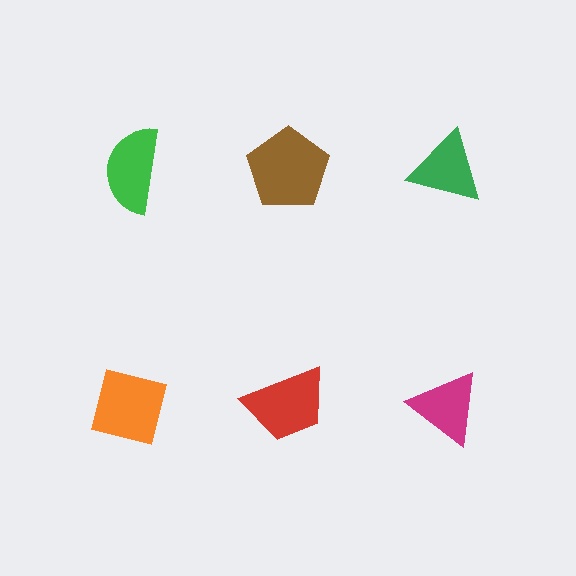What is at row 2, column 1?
An orange square.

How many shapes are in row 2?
3 shapes.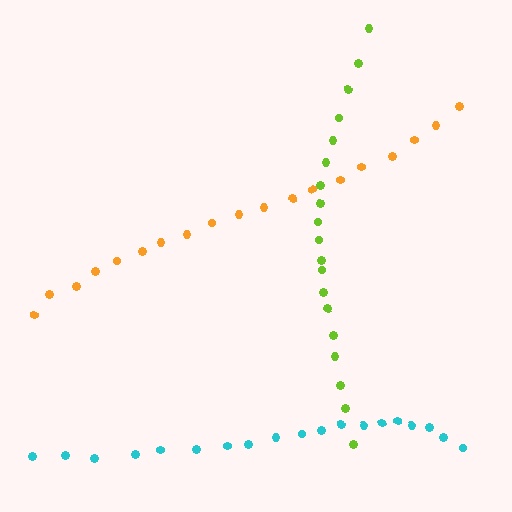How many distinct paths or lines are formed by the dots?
There are 3 distinct paths.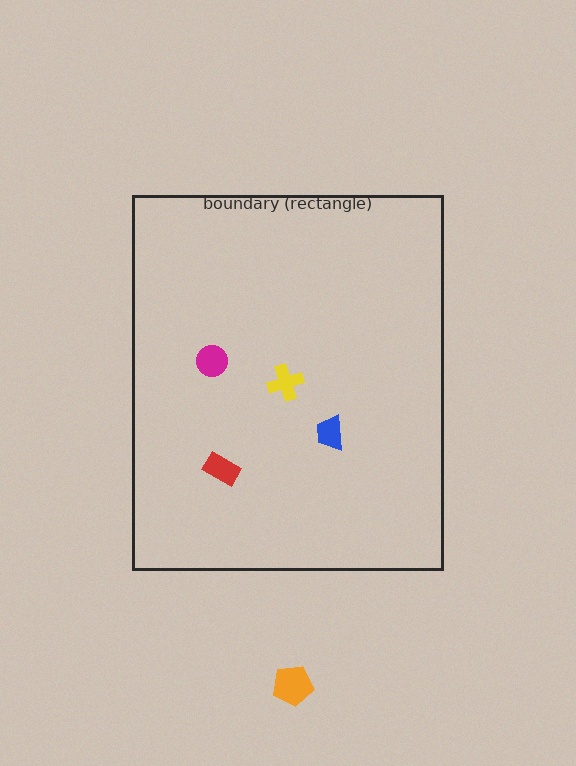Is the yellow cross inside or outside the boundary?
Inside.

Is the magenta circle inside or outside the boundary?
Inside.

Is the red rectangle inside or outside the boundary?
Inside.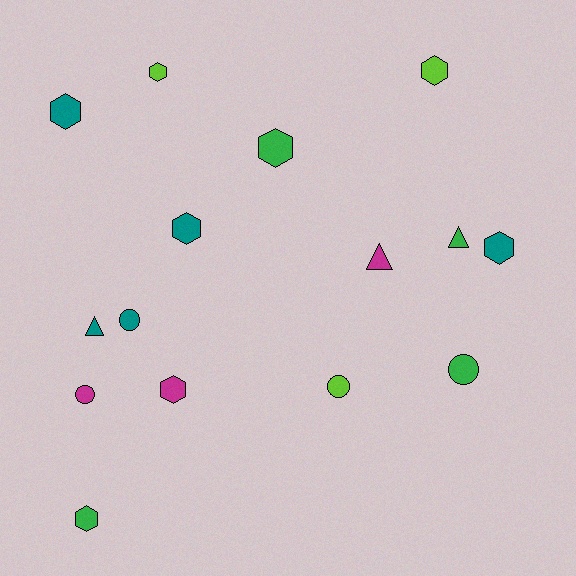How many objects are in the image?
There are 15 objects.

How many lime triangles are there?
There are no lime triangles.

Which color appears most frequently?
Teal, with 5 objects.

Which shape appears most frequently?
Hexagon, with 8 objects.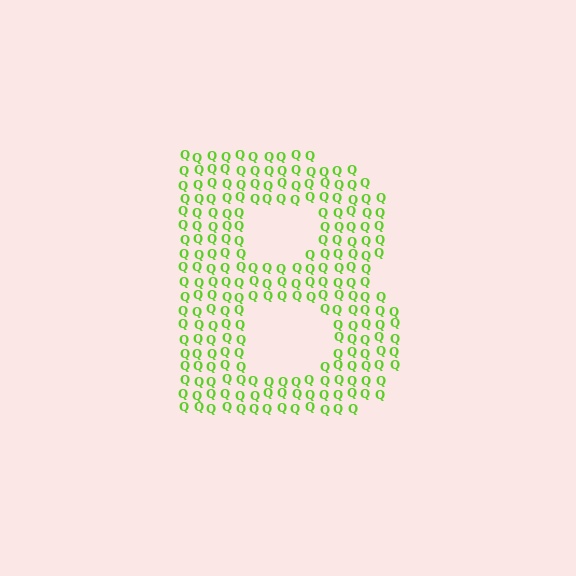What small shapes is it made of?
It is made of small letter Q's.